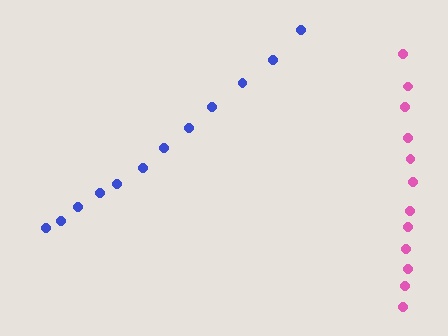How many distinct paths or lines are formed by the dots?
There are 2 distinct paths.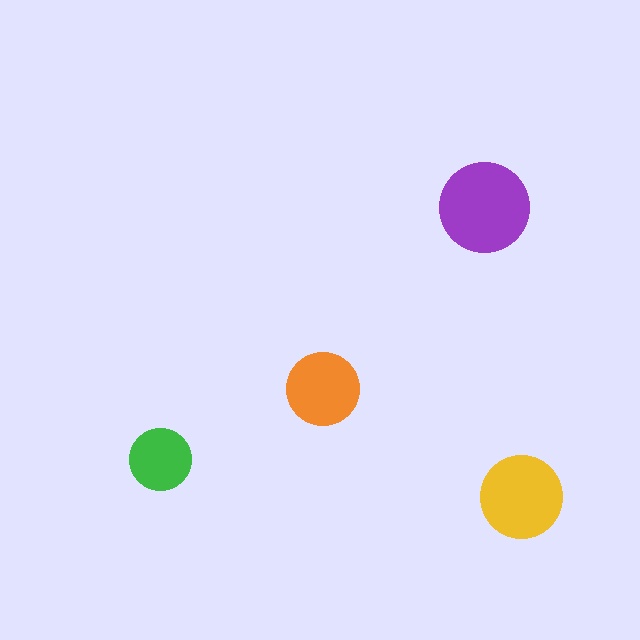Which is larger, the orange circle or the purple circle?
The purple one.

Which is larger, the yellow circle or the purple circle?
The purple one.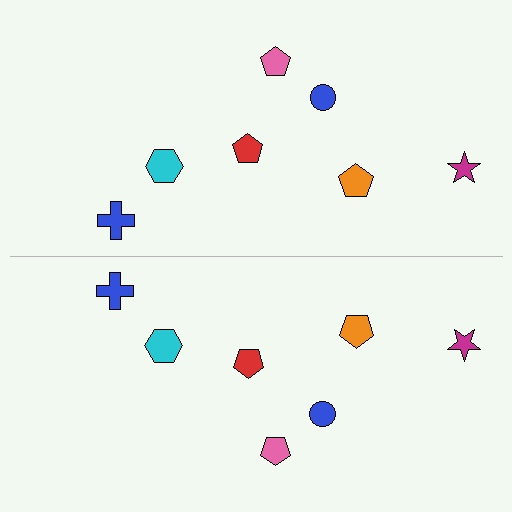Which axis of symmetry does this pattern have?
The pattern has a horizontal axis of symmetry running through the center of the image.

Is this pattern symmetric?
Yes, this pattern has bilateral (reflection) symmetry.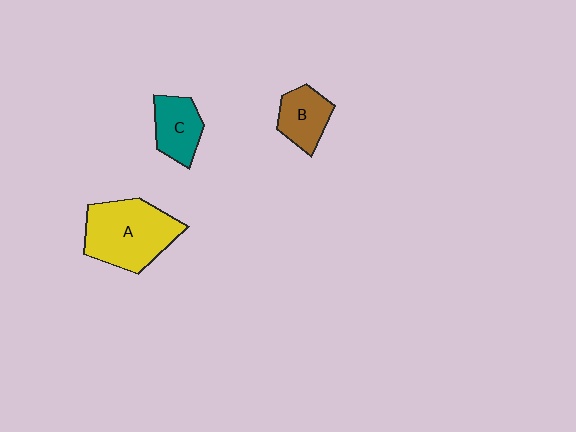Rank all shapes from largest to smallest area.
From largest to smallest: A (yellow), C (teal), B (brown).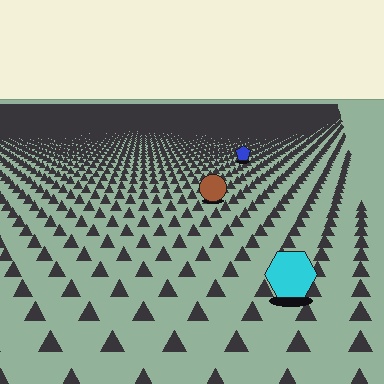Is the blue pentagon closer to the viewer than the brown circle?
No. The brown circle is closer — you can tell from the texture gradient: the ground texture is coarser near it.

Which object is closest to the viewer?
The cyan hexagon is closest. The texture marks near it are larger and more spread out.